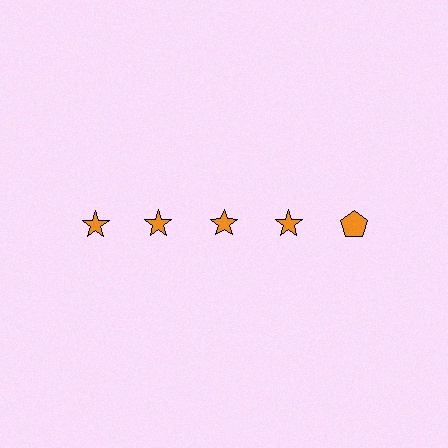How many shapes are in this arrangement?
There are 5 shapes arranged in a grid pattern.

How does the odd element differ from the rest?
It has a different shape: pentagon instead of star.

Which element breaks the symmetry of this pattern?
The orange pentagon in the top row, rightmost column breaks the symmetry. All other shapes are orange stars.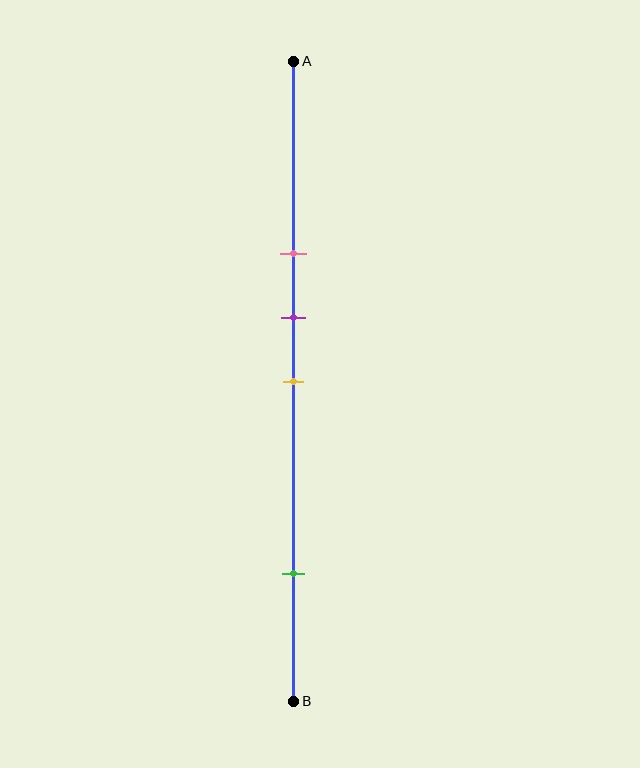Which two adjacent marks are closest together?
The purple and yellow marks are the closest adjacent pair.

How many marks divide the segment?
There are 4 marks dividing the segment.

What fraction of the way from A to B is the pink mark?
The pink mark is approximately 30% (0.3) of the way from A to B.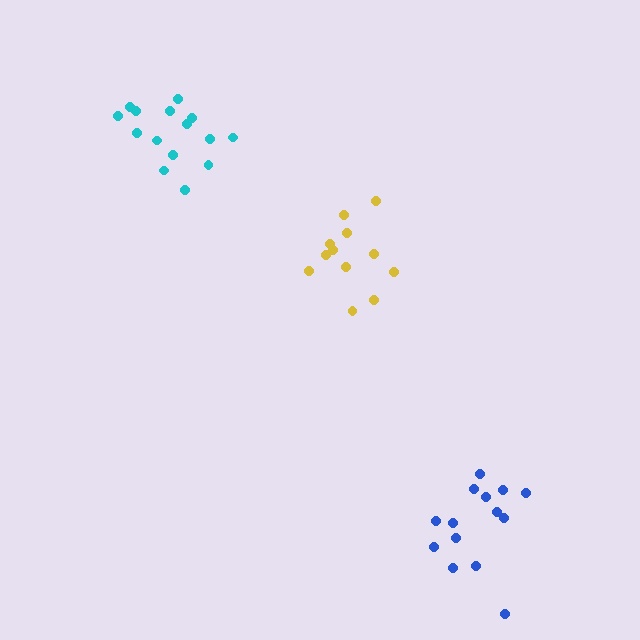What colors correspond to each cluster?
The clusters are colored: cyan, yellow, blue.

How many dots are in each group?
Group 1: 15 dots, Group 2: 12 dots, Group 3: 14 dots (41 total).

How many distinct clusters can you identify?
There are 3 distinct clusters.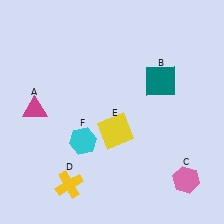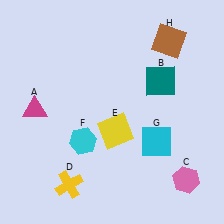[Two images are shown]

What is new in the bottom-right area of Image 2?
A cyan square (G) was added in the bottom-right area of Image 2.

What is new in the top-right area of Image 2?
A brown square (H) was added in the top-right area of Image 2.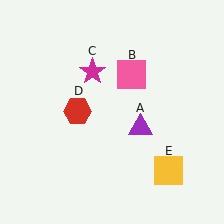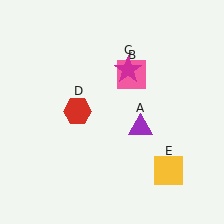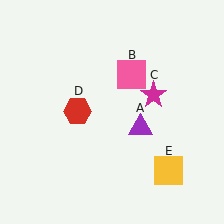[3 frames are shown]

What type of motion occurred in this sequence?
The magenta star (object C) rotated clockwise around the center of the scene.